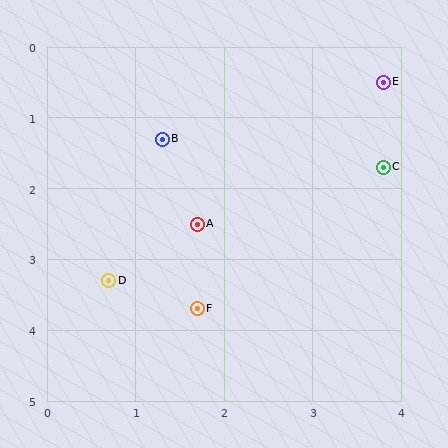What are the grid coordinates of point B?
Point B is at approximately (1.3, 1.3).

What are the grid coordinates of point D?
Point D is at approximately (0.7, 3.3).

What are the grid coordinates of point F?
Point F is at approximately (1.7, 3.7).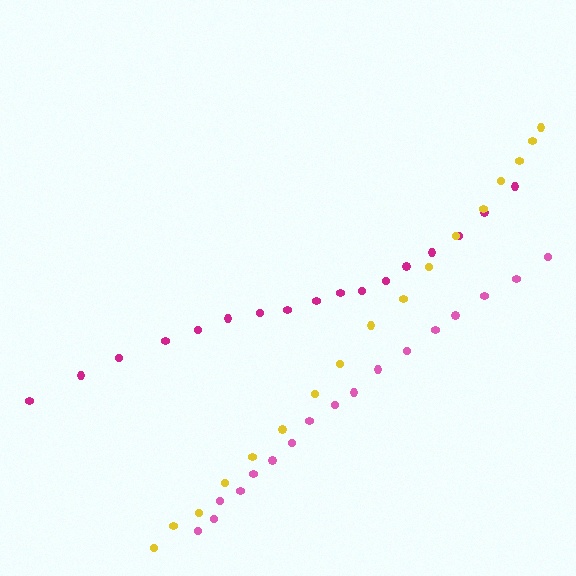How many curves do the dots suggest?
There are 3 distinct paths.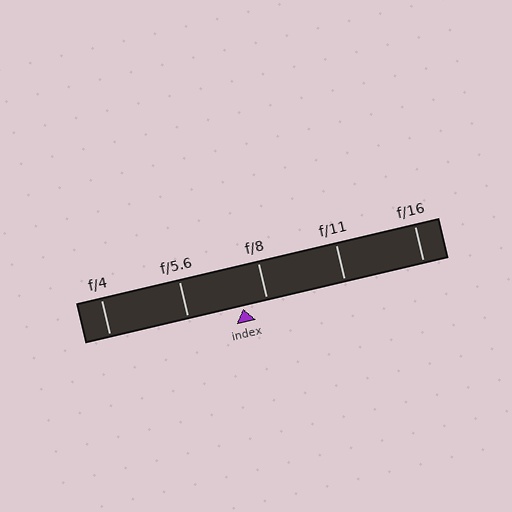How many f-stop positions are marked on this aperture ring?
There are 5 f-stop positions marked.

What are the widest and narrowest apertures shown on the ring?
The widest aperture shown is f/4 and the narrowest is f/16.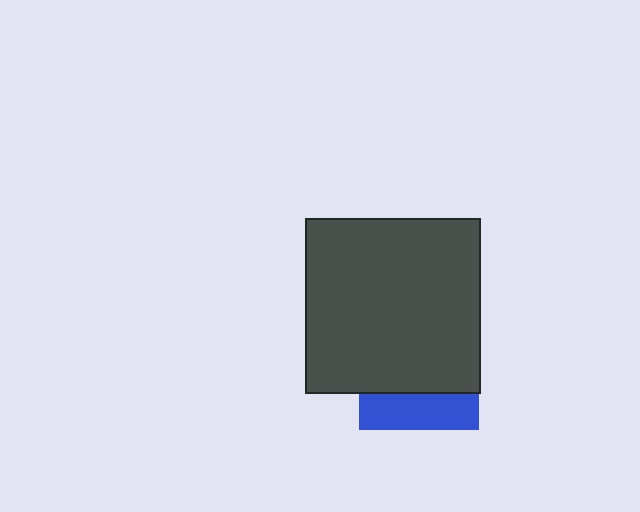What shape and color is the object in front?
The object in front is a dark gray square.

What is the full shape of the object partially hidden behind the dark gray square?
The partially hidden object is a blue square.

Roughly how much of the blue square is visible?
A small part of it is visible (roughly 30%).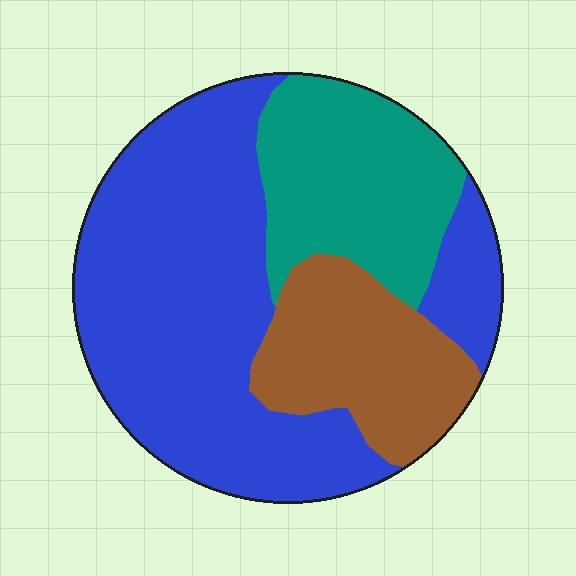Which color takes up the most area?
Blue, at roughly 55%.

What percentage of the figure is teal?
Teal takes up about one quarter (1/4) of the figure.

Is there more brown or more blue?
Blue.